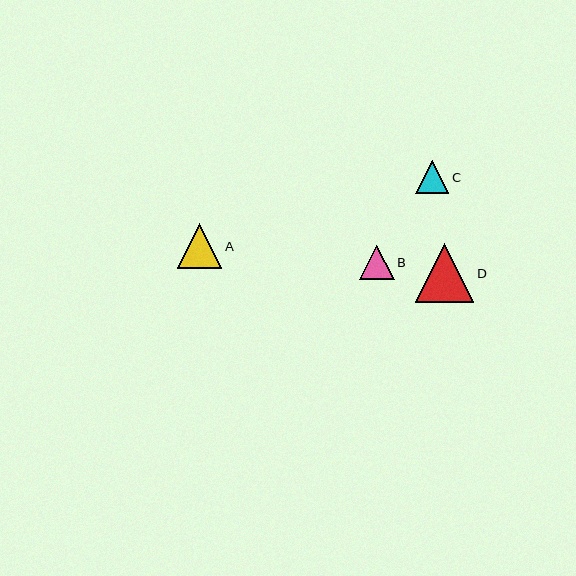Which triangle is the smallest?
Triangle C is the smallest with a size of approximately 33 pixels.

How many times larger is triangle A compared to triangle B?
Triangle A is approximately 1.3 times the size of triangle B.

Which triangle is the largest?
Triangle D is the largest with a size of approximately 59 pixels.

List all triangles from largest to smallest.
From largest to smallest: D, A, B, C.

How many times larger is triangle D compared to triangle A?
Triangle D is approximately 1.3 times the size of triangle A.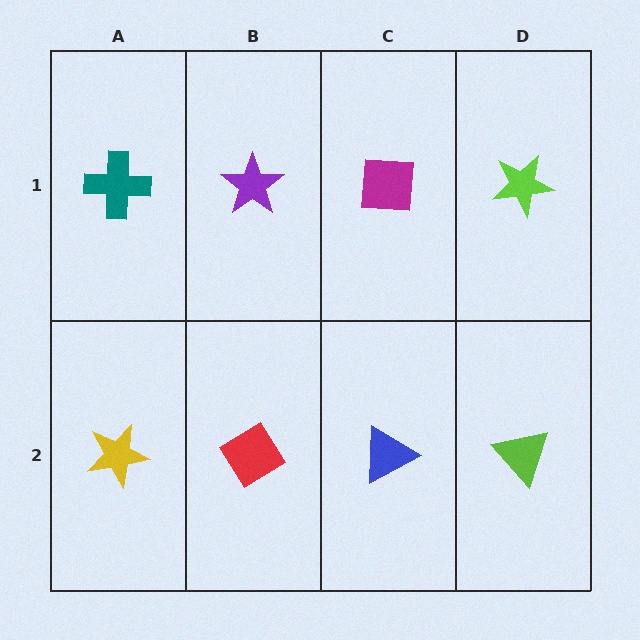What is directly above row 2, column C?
A magenta square.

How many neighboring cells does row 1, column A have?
2.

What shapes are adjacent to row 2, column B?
A purple star (row 1, column B), a yellow star (row 2, column A), a blue triangle (row 2, column C).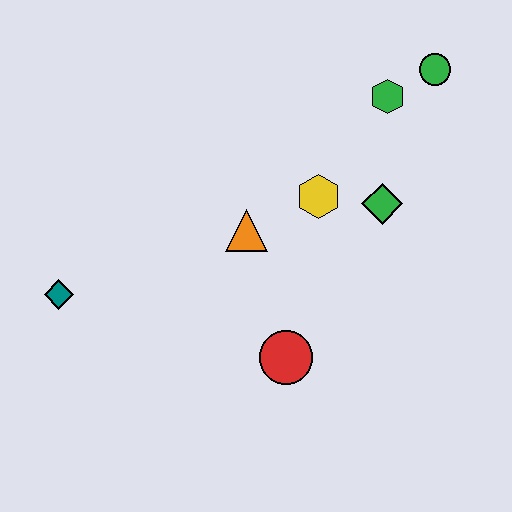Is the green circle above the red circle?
Yes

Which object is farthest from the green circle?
The teal diamond is farthest from the green circle.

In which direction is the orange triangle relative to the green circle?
The orange triangle is to the left of the green circle.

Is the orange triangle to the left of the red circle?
Yes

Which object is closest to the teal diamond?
The orange triangle is closest to the teal diamond.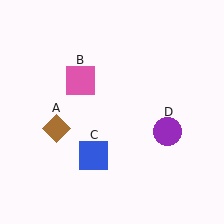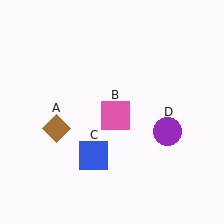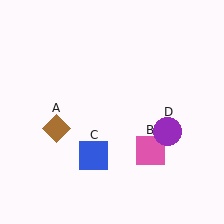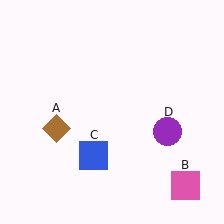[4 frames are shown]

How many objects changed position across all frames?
1 object changed position: pink square (object B).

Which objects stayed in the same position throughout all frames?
Brown diamond (object A) and blue square (object C) and purple circle (object D) remained stationary.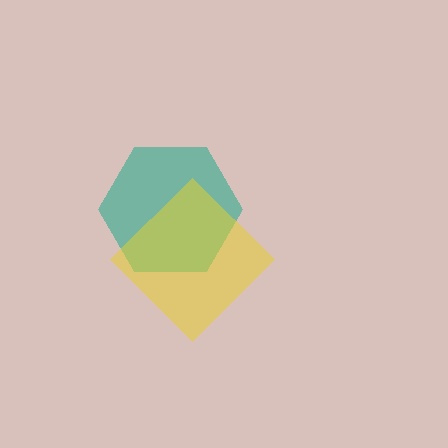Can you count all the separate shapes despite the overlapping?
Yes, there are 2 separate shapes.